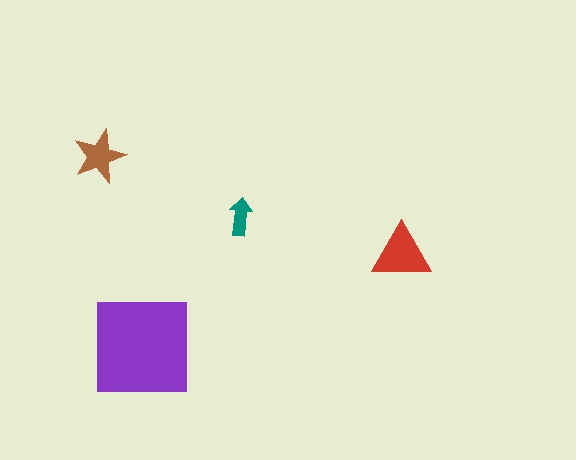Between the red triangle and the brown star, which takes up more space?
The red triangle.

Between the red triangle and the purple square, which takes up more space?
The purple square.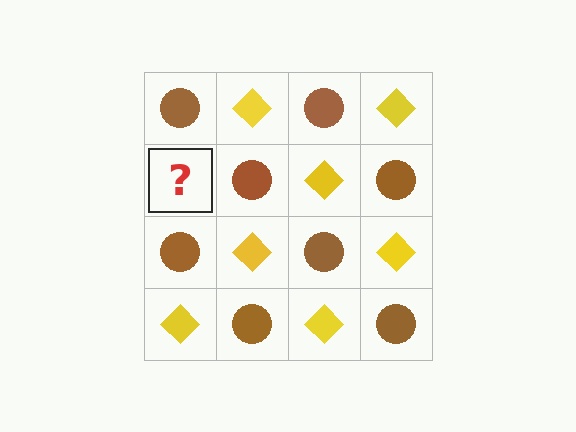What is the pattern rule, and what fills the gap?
The rule is that it alternates brown circle and yellow diamond in a checkerboard pattern. The gap should be filled with a yellow diamond.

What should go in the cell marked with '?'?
The missing cell should contain a yellow diamond.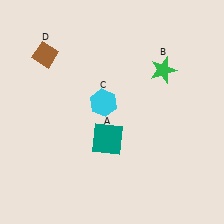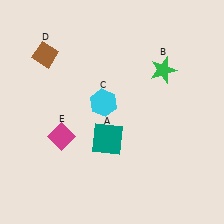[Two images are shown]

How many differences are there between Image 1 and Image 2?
There is 1 difference between the two images.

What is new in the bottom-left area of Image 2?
A magenta diamond (E) was added in the bottom-left area of Image 2.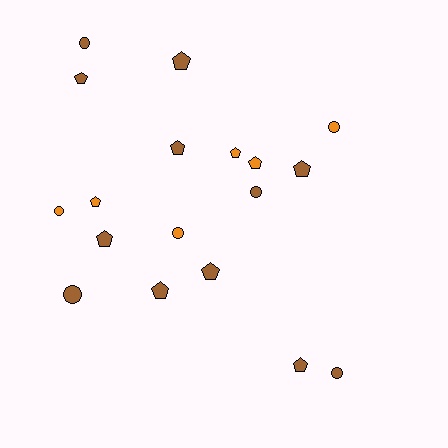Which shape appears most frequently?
Pentagon, with 11 objects.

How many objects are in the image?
There are 18 objects.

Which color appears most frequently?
Brown, with 12 objects.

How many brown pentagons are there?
There are 8 brown pentagons.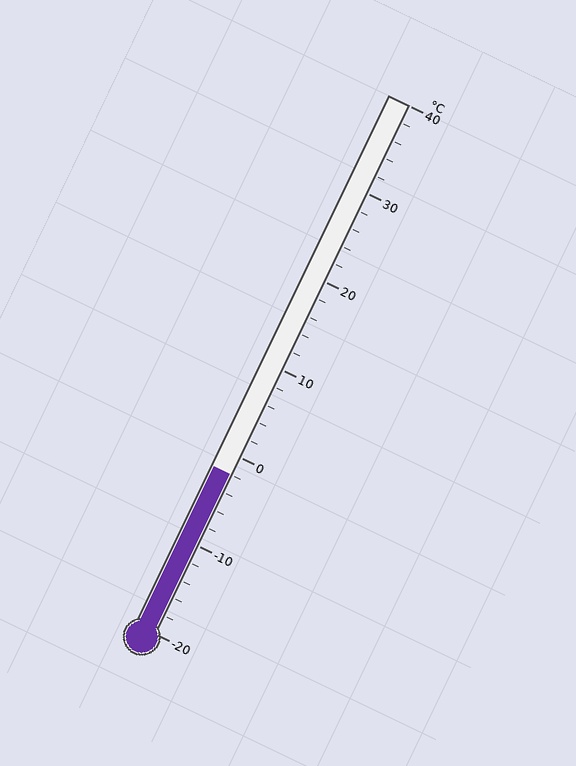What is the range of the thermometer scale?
The thermometer scale ranges from -20°C to 40°C.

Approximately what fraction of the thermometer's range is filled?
The thermometer is filled to approximately 30% of its range.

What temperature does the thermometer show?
The thermometer shows approximately -2°C.